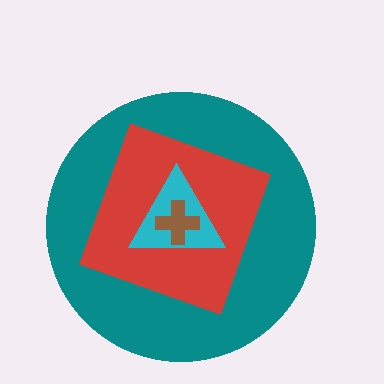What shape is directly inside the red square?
The cyan triangle.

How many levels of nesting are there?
4.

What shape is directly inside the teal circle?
The red square.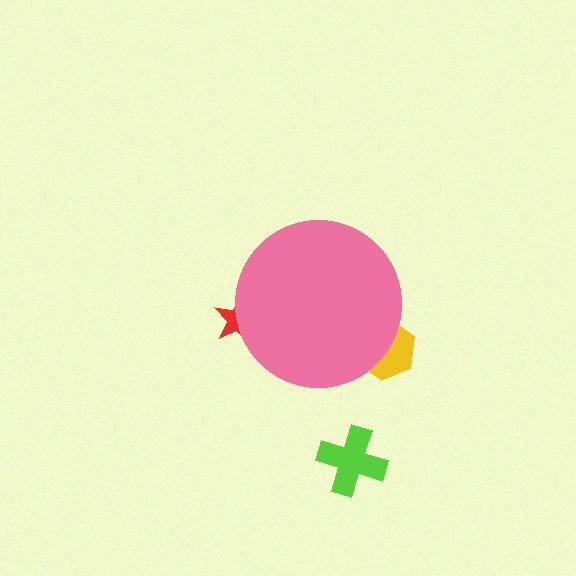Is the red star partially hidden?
Yes, the red star is partially hidden behind the pink circle.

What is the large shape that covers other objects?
A pink circle.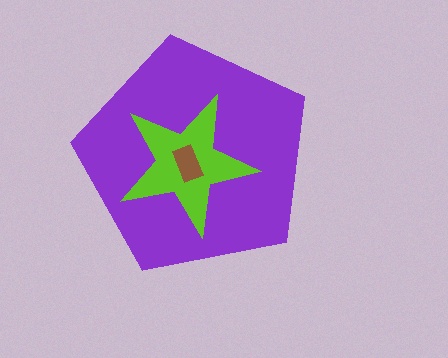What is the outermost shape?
The purple pentagon.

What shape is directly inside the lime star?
The brown rectangle.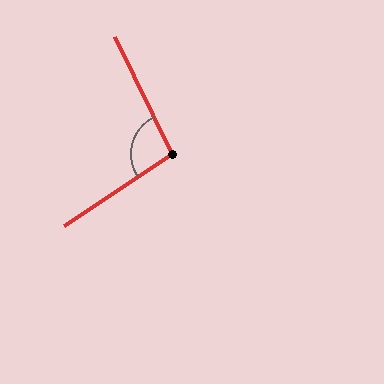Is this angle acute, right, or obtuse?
It is obtuse.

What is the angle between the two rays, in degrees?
Approximately 98 degrees.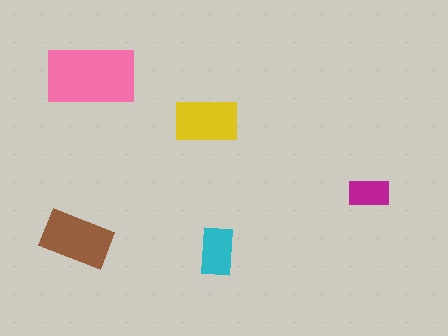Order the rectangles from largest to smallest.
the pink one, the brown one, the yellow one, the cyan one, the magenta one.